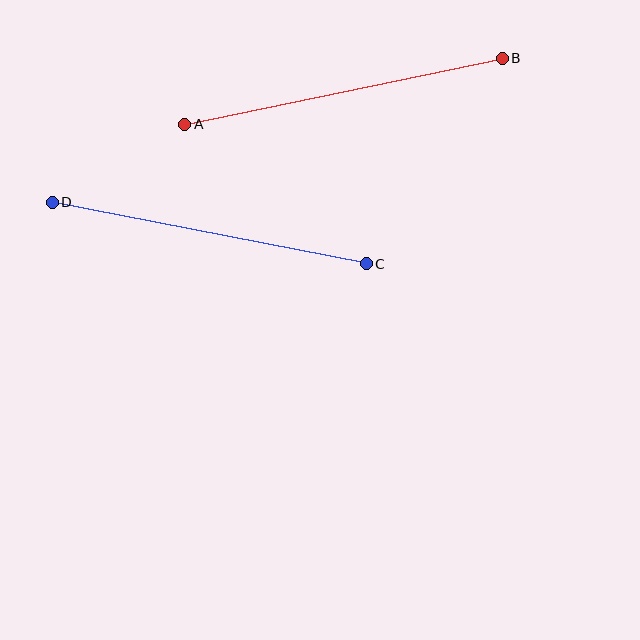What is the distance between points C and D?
The distance is approximately 320 pixels.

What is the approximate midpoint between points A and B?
The midpoint is at approximately (343, 91) pixels.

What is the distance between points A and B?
The distance is approximately 324 pixels.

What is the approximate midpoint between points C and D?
The midpoint is at approximately (209, 233) pixels.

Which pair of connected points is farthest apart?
Points A and B are farthest apart.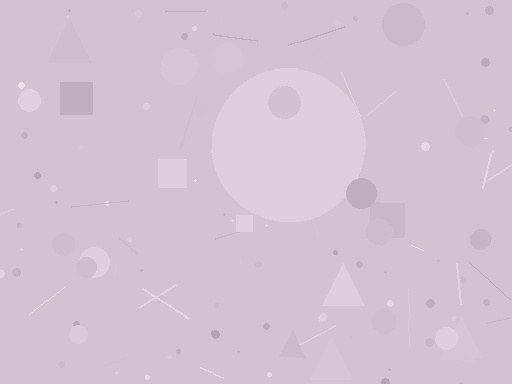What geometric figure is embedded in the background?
A circle is embedded in the background.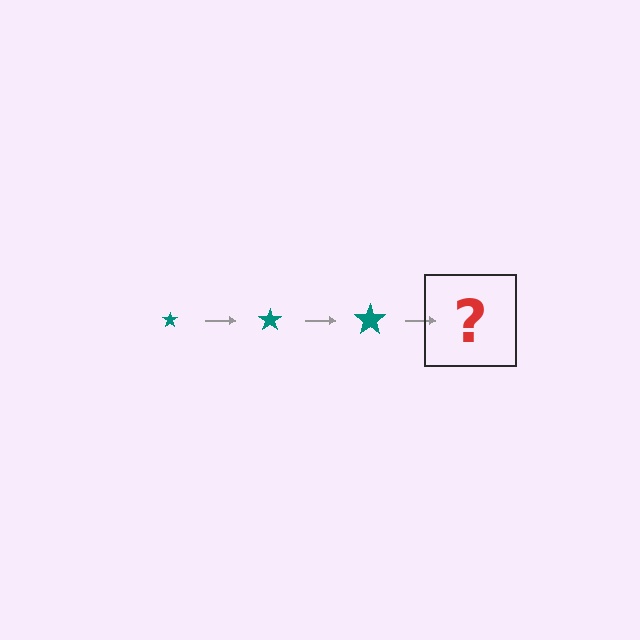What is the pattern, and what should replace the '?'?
The pattern is that the star gets progressively larger each step. The '?' should be a teal star, larger than the previous one.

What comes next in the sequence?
The next element should be a teal star, larger than the previous one.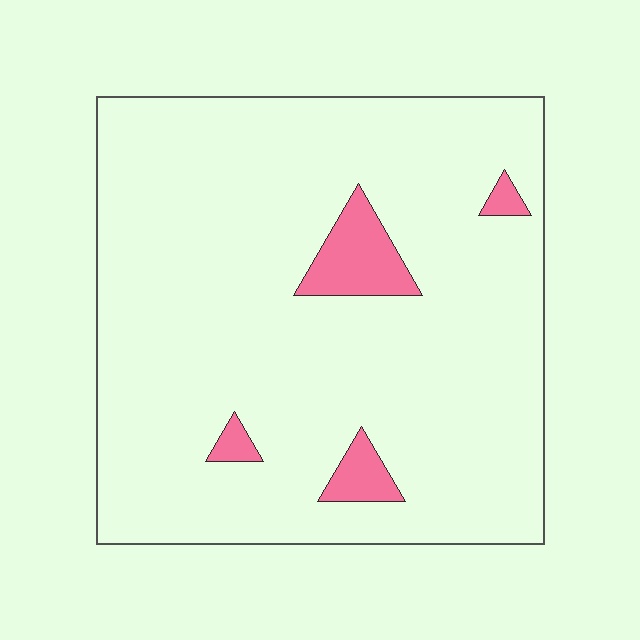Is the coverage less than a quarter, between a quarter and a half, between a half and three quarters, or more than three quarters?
Less than a quarter.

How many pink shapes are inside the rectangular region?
4.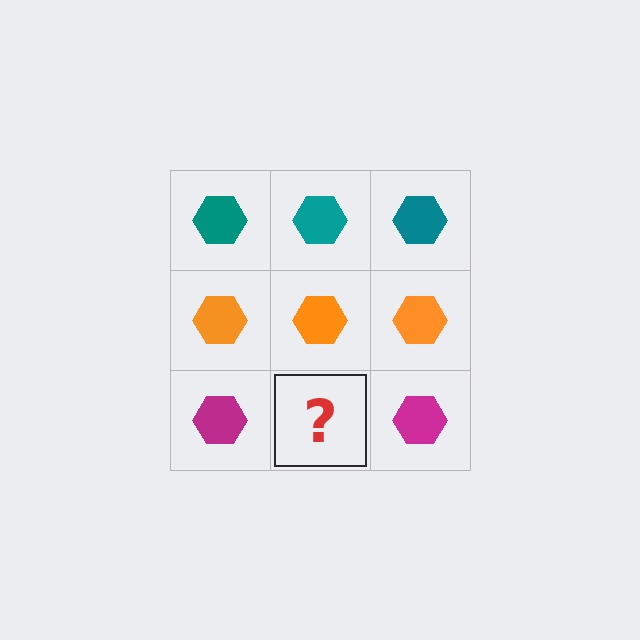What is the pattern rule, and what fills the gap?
The rule is that each row has a consistent color. The gap should be filled with a magenta hexagon.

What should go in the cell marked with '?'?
The missing cell should contain a magenta hexagon.